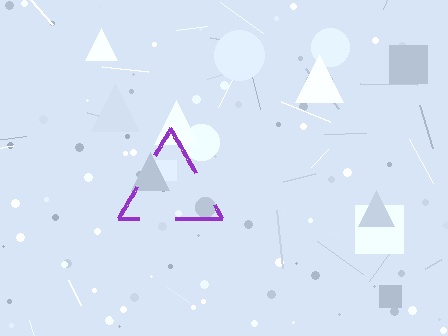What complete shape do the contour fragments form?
The contour fragments form a triangle.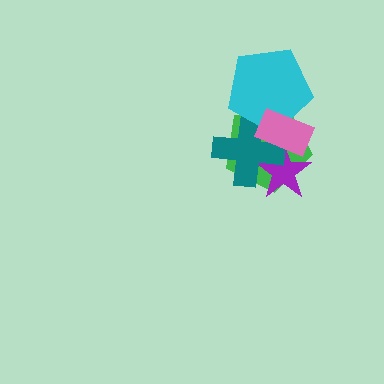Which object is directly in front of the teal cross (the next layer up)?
The cyan pentagon is directly in front of the teal cross.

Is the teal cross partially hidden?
Yes, it is partially covered by another shape.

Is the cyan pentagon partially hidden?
Yes, it is partially covered by another shape.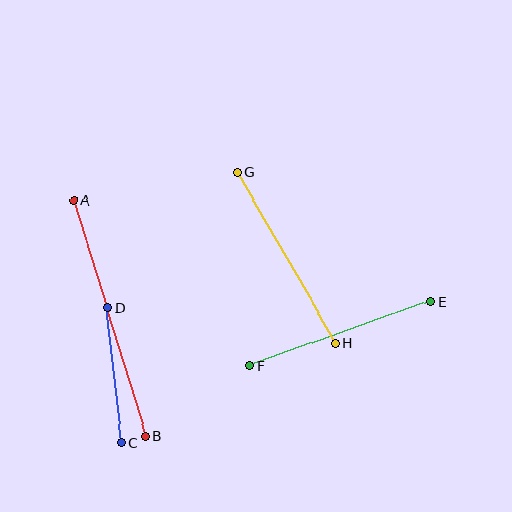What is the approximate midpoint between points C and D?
The midpoint is at approximately (114, 375) pixels.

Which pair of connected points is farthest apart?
Points A and B are farthest apart.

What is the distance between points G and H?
The distance is approximately 197 pixels.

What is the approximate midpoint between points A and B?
The midpoint is at approximately (110, 318) pixels.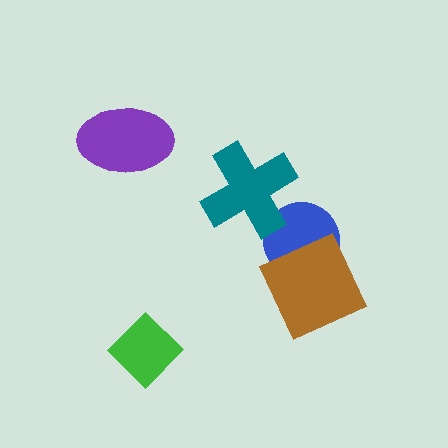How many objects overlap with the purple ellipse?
0 objects overlap with the purple ellipse.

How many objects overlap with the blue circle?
2 objects overlap with the blue circle.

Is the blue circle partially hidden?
Yes, it is partially covered by another shape.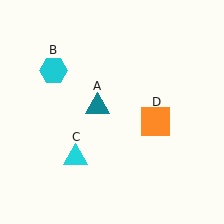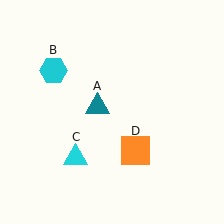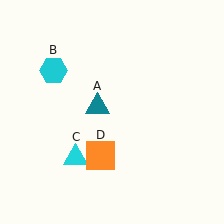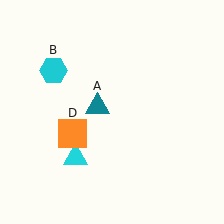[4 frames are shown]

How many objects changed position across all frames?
1 object changed position: orange square (object D).